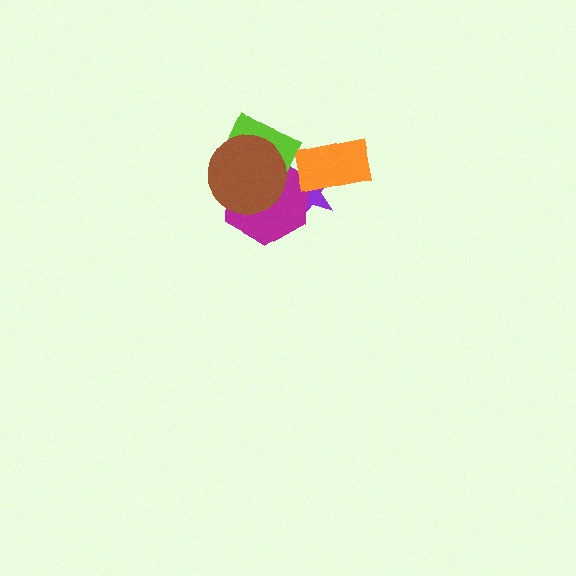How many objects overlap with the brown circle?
2 objects overlap with the brown circle.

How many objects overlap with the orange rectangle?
1 object overlaps with the orange rectangle.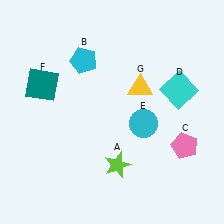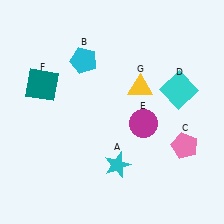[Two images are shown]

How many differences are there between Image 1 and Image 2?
There are 2 differences between the two images.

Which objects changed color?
A changed from lime to cyan. E changed from cyan to magenta.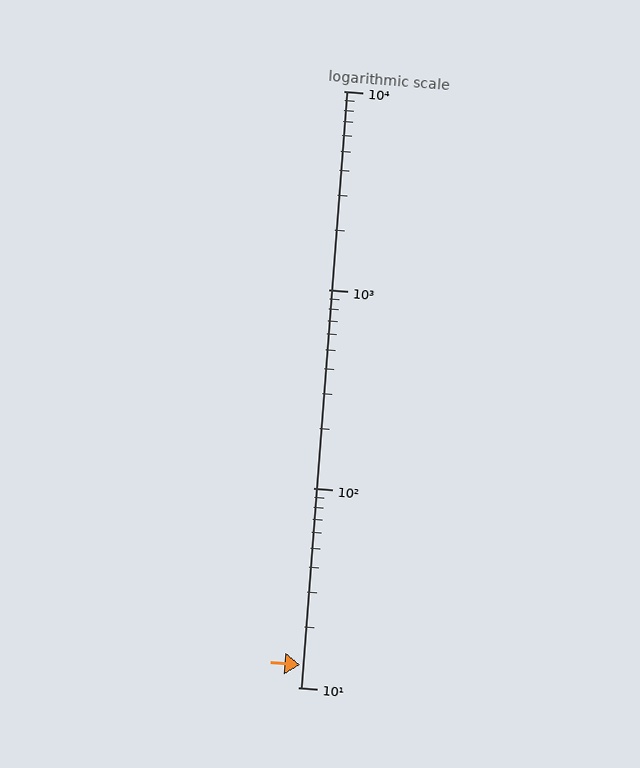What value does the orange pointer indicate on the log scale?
The pointer indicates approximately 13.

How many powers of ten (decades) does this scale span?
The scale spans 3 decades, from 10 to 10000.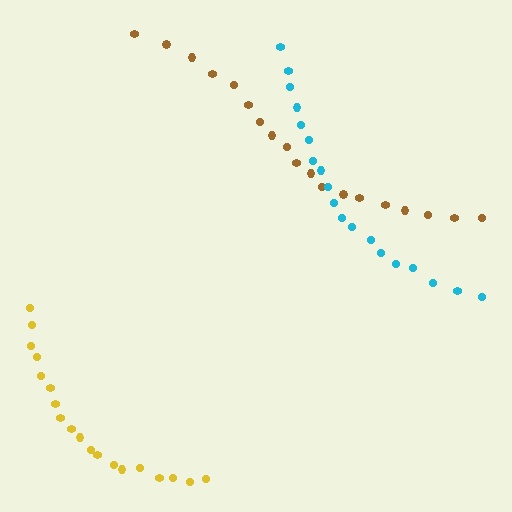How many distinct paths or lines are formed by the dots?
There are 3 distinct paths.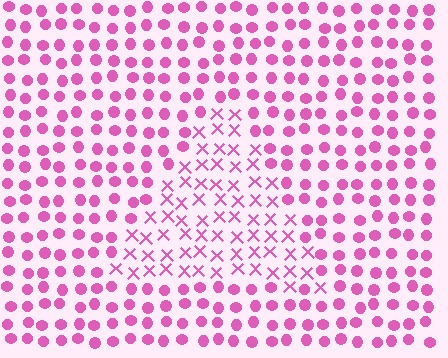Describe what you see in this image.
The image is filled with small pink elements arranged in a uniform grid. A triangle-shaped region contains X marks, while the surrounding area contains circles. The boundary is defined purely by the change in element shape.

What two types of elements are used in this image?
The image uses X marks inside the triangle region and circles outside it.